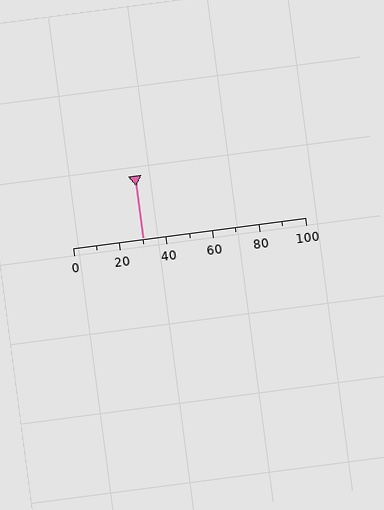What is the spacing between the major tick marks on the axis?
The major ticks are spaced 20 apart.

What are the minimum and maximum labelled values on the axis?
The axis runs from 0 to 100.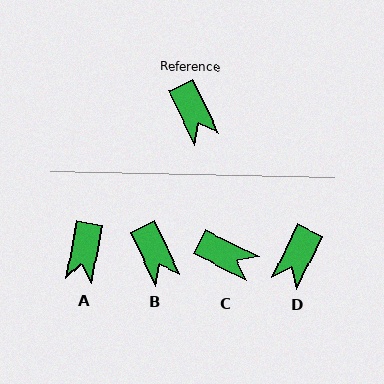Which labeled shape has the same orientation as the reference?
B.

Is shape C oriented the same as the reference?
No, it is off by about 37 degrees.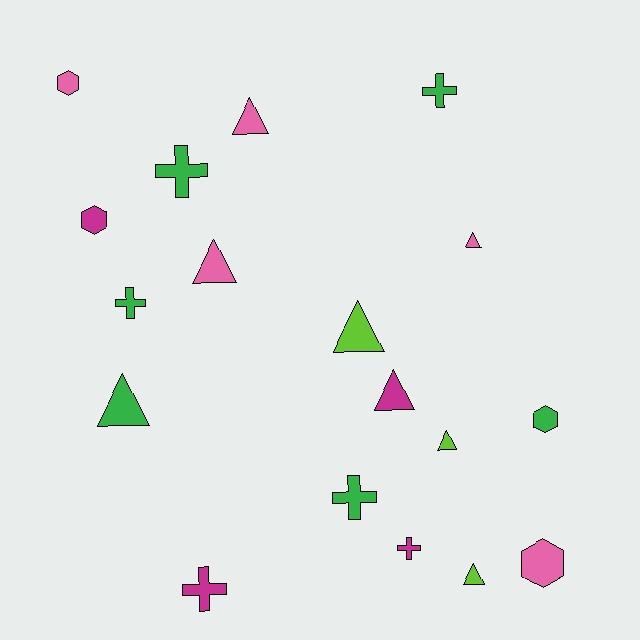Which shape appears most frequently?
Triangle, with 8 objects.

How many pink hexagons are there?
There are 2 pink hexagons.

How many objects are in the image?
There are 18 objects.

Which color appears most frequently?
Green, with 6 objects.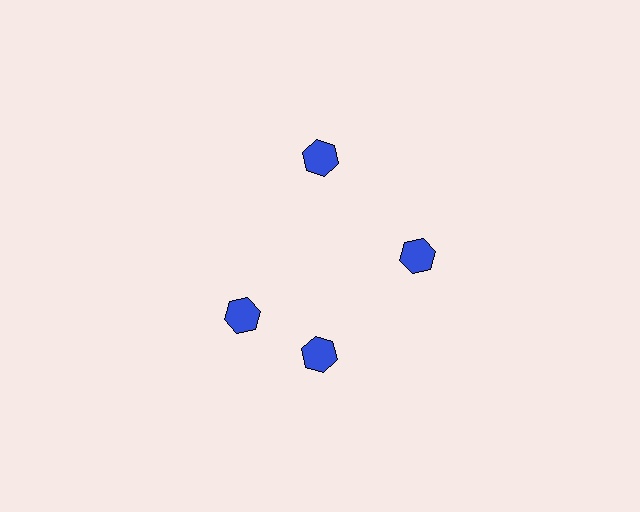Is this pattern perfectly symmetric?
No. The 4 blue hexagons are arranged in a ring, but one element near the 9 o'clock position is rotated out of alignment along the ring, breaking the 4-fold rotational symmetry.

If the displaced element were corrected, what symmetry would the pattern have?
It would have 4-fold rotational symmetry — the pattern would map onto itself every 90 degrees.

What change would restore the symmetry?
The symmetry would be restored by rotating it back into even spacing with its neighbors so that all 4 hexagons sit at equal angles and equal distance from the center.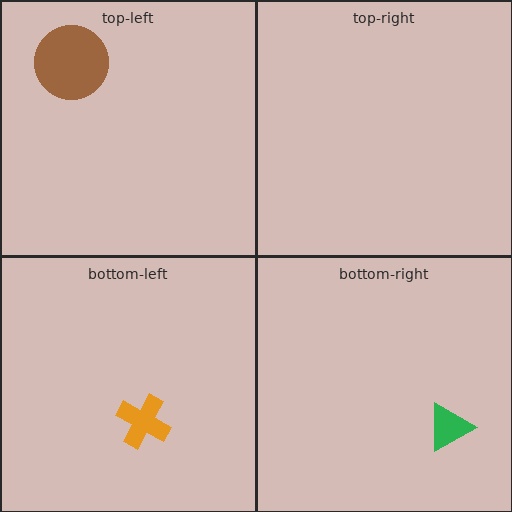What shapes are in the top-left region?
The brown circle.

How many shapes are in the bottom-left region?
1.